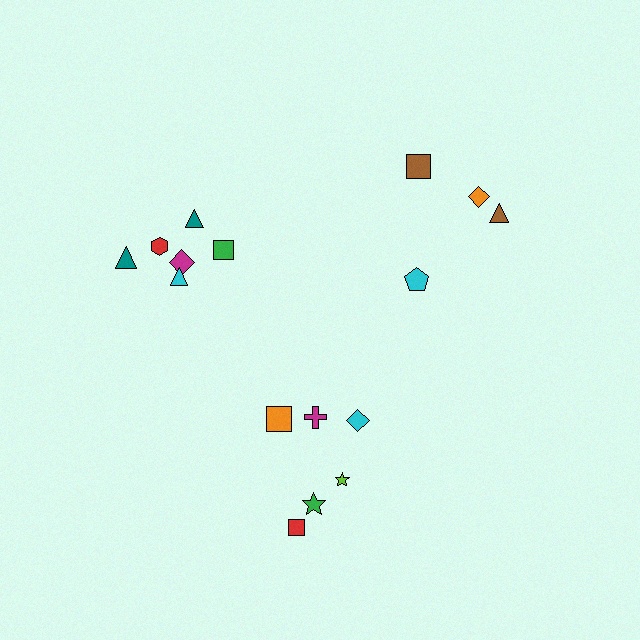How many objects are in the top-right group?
There are 4 objects.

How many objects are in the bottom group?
There are 6 objects.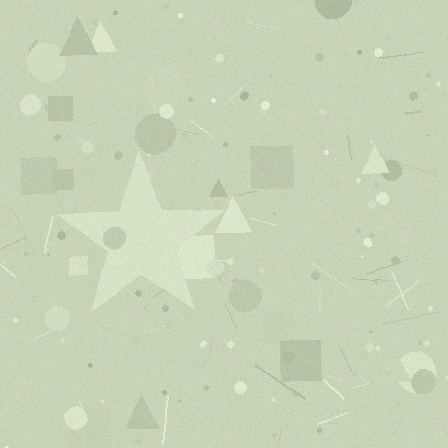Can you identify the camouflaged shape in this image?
The camouflaged shape is a star.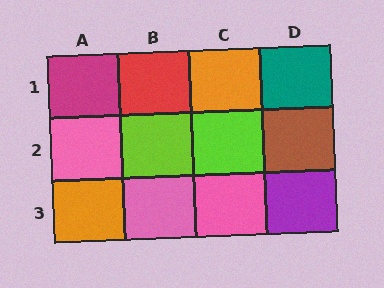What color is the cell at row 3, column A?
Orange.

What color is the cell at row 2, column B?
Lime.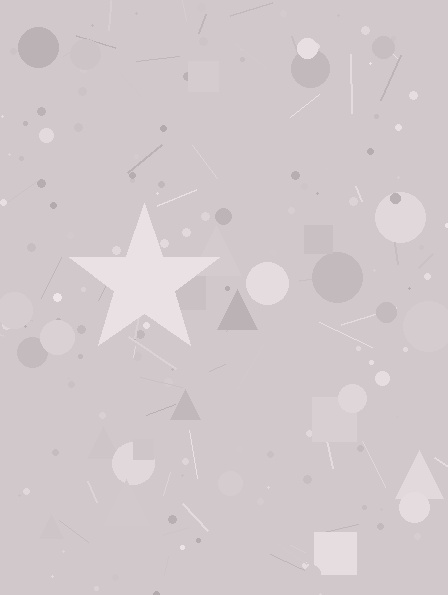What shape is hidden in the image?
A star is hidden in the image.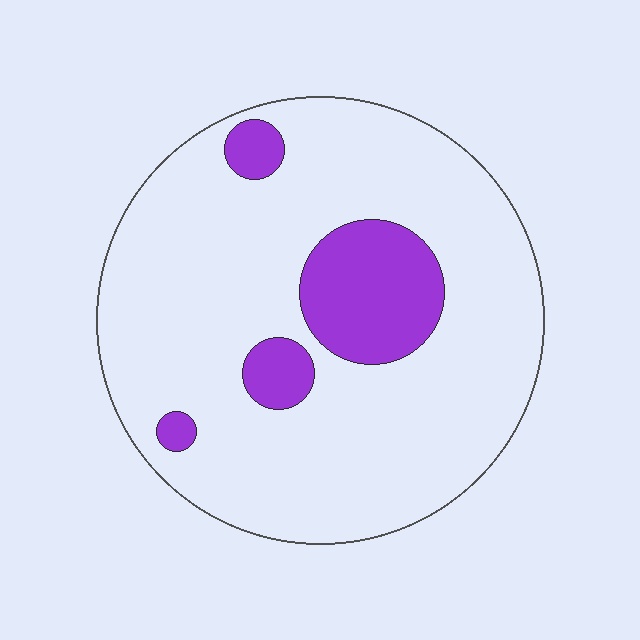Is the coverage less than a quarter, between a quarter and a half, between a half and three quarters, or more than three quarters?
Less than a quarter.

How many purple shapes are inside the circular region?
4.